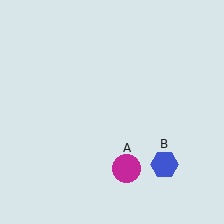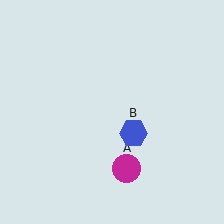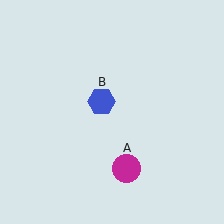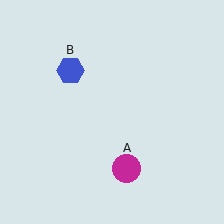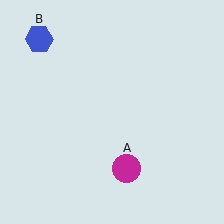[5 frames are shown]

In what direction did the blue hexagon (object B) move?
The blue hexagon (object B) moved up and to the left.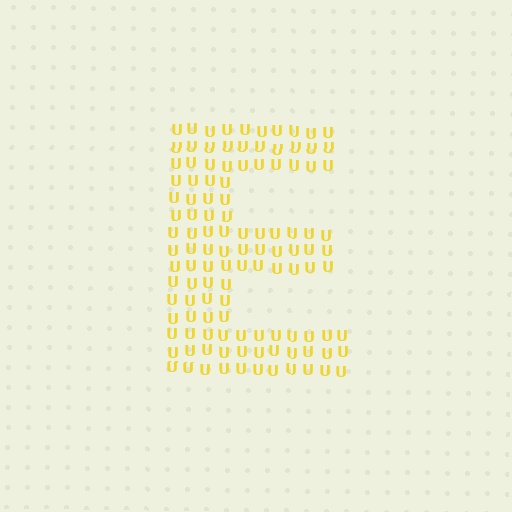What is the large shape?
The large shape is the letter E.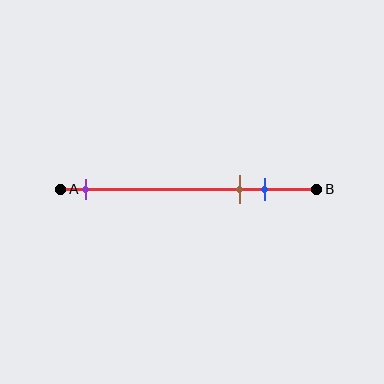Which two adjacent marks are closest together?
The brown and blue marks are the closest adjacent pair.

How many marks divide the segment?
There are 3 marks dividing the segment.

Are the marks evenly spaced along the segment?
No, the marks are not evenly spaced.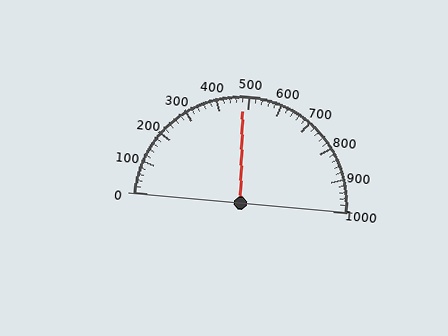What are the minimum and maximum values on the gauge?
The gauge ranges from 0 to 1000.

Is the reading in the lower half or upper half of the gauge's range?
The reading is in the lower half of the range (0 to 1000).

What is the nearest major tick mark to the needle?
The nearest major tick mark is 500.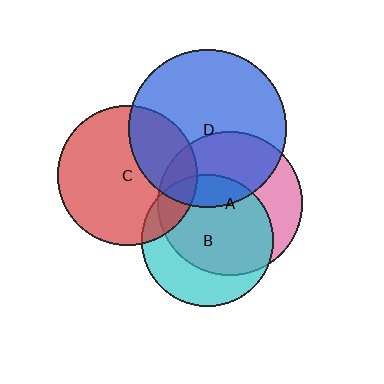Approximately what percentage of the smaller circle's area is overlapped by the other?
Approximately 65%.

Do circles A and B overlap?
Yes.